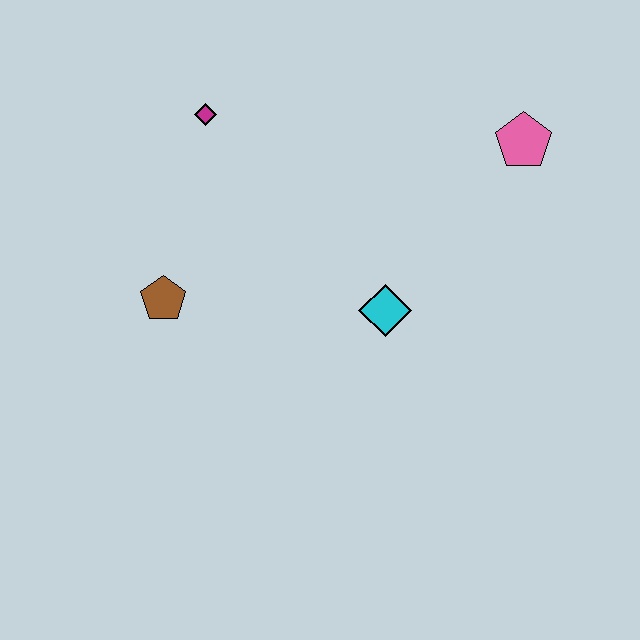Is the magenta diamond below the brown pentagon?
No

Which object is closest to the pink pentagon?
The cyan diamond is closest to the pink pentagon.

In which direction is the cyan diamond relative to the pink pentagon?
The cyan diamond is below the pink pentagon.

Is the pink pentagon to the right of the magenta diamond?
Yes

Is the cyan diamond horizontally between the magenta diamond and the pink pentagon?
Yes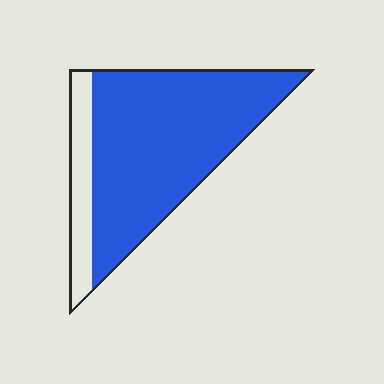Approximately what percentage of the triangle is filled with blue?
Approximately 80%.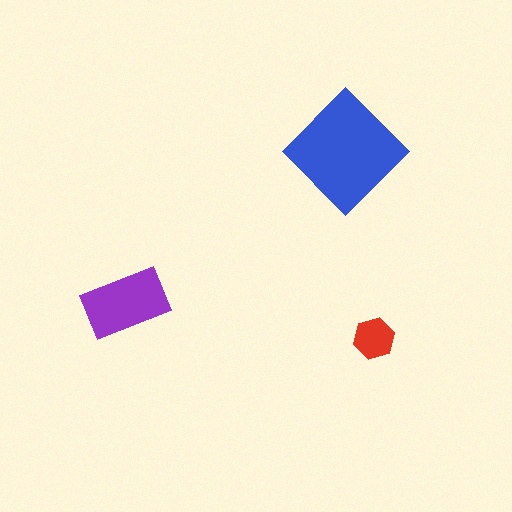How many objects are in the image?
There are 3 objects in the image.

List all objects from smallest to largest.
The red hexagon, the purple rectangle, the blue diamond.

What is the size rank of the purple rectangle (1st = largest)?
2nd.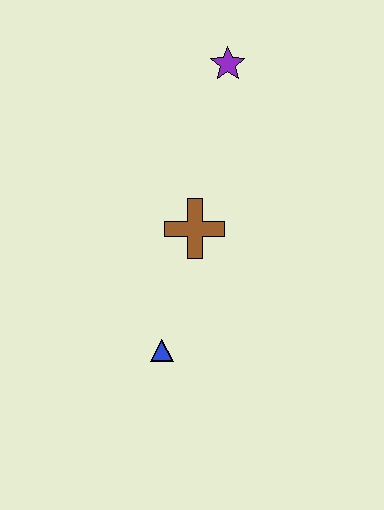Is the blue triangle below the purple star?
Yes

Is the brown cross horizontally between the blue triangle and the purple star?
Yes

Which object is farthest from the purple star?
The blue triangle is farthest from the purple star.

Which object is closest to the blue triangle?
The brown cross is closest to the blue triangle.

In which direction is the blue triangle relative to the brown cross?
The blue triangle is below the brown cross.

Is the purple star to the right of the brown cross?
Yes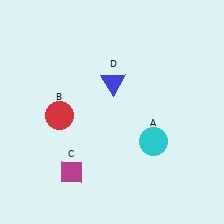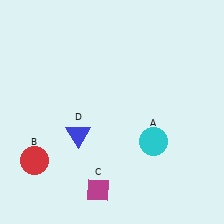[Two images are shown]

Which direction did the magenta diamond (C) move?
The magenta diamond (C) moved right.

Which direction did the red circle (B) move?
The red circle (B) moved down.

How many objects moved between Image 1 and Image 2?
3 objects moved between the two images.